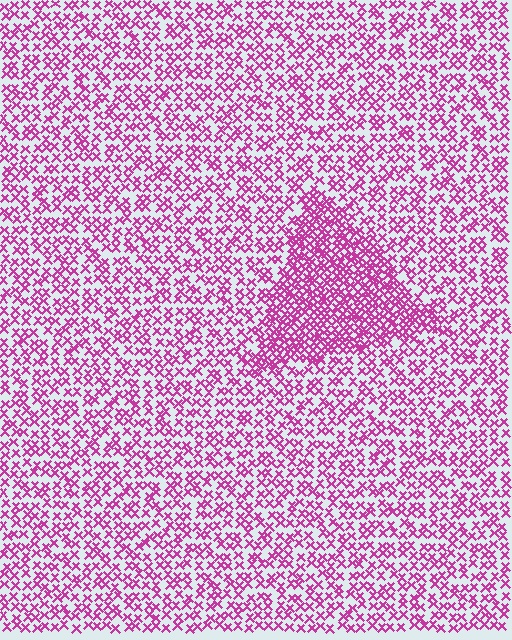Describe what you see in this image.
The image contains small magenta elements arranged at two different densities. A triangle-shaped region is visible where the elements are more densely packed than the surrounding area.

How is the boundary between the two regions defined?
The boundary is defined by a change in element density (approximately 1.9x ratio). All elements are the same color, size, and shape.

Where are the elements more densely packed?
The elements are more densely packed inside the triangle boundary.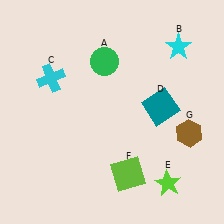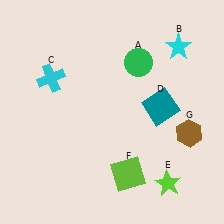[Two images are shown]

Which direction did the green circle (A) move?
The green circle (A) moved right.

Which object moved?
The green circle (A) moved right.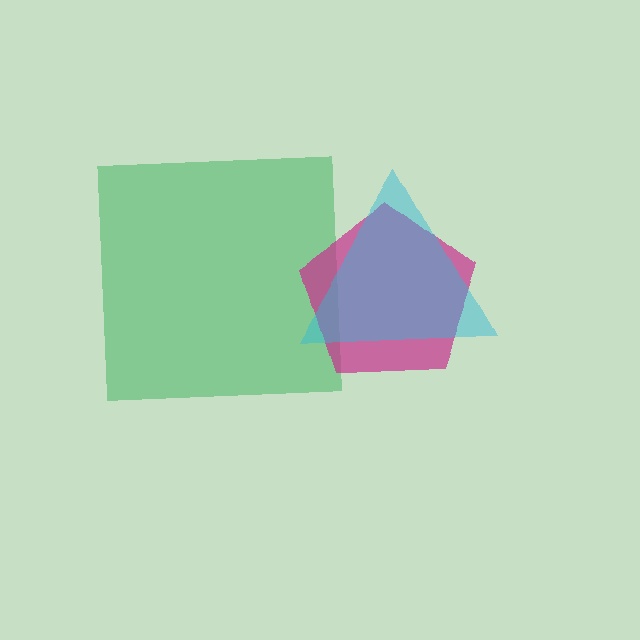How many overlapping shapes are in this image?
There are 3 overlapping shapes in the image.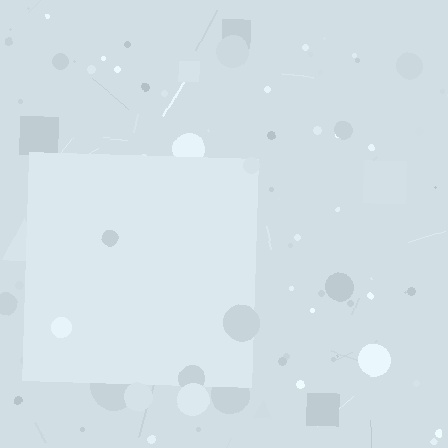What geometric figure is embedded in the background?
A square is embedded in the background.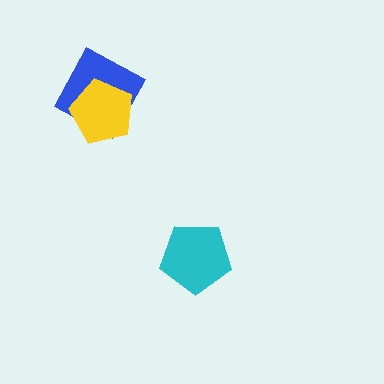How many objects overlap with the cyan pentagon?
0 objects overlap with the cyan pentagon.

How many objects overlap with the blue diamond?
1 object overlaps with the blue diamond.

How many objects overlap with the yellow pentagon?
1 object overlaps with the yellow pentagon.